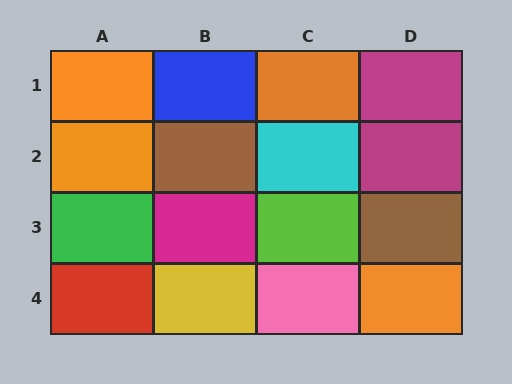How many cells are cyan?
1 cell is cyan.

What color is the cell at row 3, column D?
Brown.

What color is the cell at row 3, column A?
Green.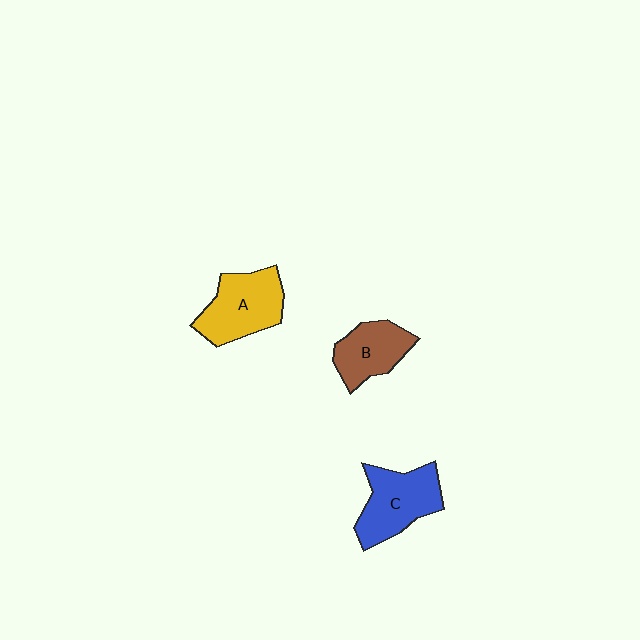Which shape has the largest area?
Shape A (yellow).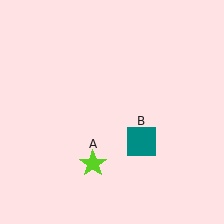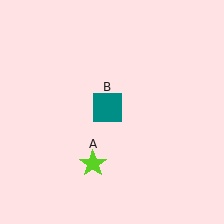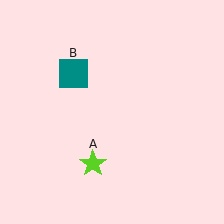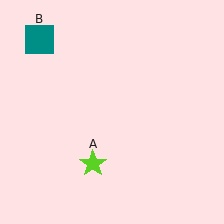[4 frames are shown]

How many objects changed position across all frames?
1 object changed position: teal square (object B).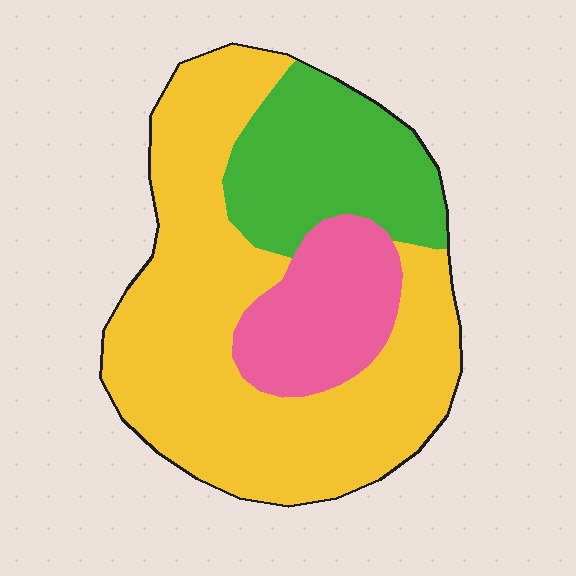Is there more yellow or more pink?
Yellow.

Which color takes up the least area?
Pink, at roughly 15%.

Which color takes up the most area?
Yellow, at roughly 60%.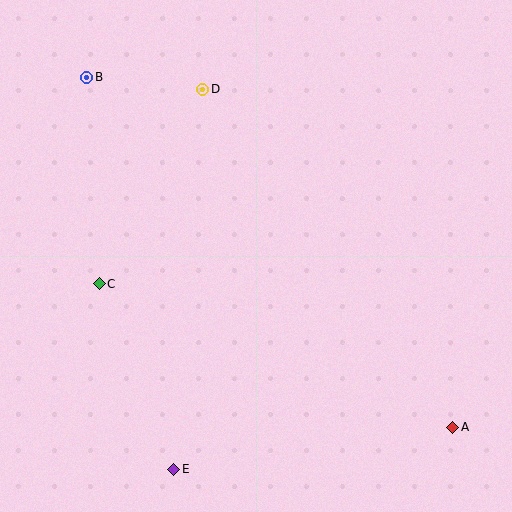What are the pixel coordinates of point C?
Point C is at (99, 284).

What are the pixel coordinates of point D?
Point D is at (203, 89).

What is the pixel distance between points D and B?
The distance between D and B is 116 pixels.